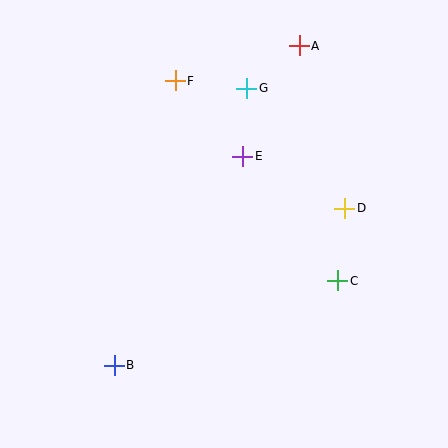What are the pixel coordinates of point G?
Point G is at (247, 88).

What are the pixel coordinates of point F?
Point F is at (175, 81).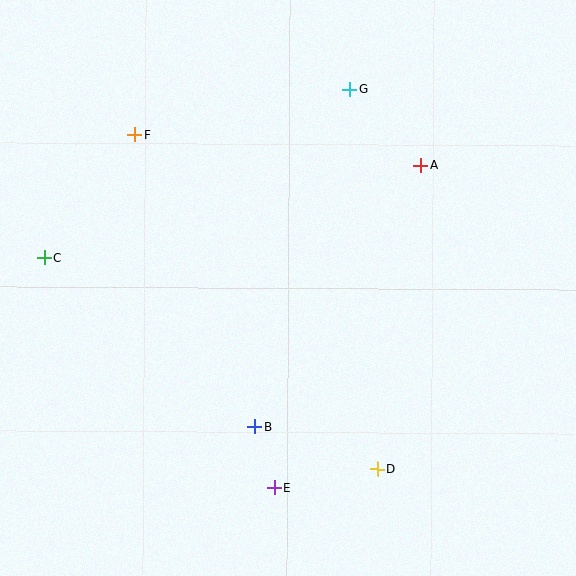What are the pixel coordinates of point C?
Point C is at (45, 257).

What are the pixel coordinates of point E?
Point E is at (274, 488).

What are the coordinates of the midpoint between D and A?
The midpoint between D and A is at (399, 317).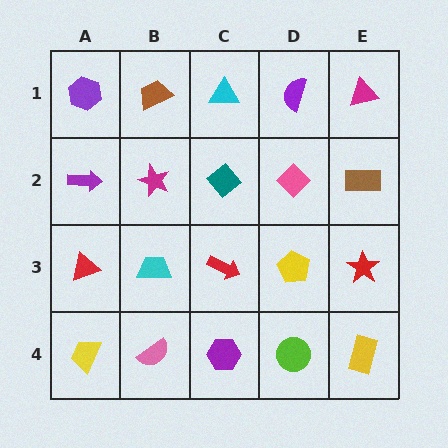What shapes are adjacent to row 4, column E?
A red star (row 3, column E), a lime circle (row 4, column D).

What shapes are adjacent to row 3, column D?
A pink diamond (row 2, column D), a lime circle (row 4, column D), a red arrow (row 3, column C), a red star (row 3, column E).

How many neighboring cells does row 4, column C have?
3.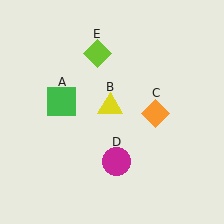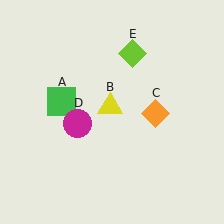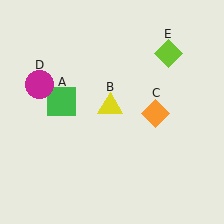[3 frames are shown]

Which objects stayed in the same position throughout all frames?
Green square (object A) and yellow triangle (object B) and orange diamond (object C) remained stationary.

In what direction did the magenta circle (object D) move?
The magenta circle (object D) moved up and to the left.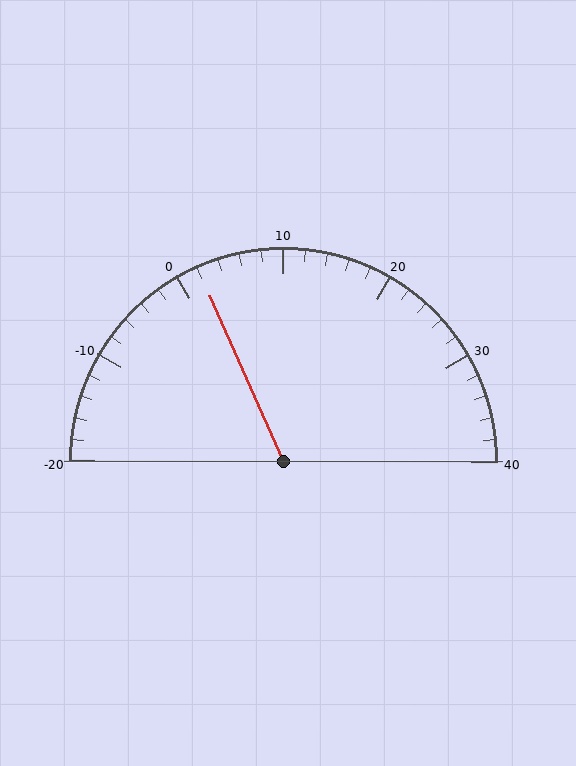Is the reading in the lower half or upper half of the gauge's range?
The reading is in the lower half of the range (-20 to 40).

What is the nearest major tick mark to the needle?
The nearest major tick mark is 0.